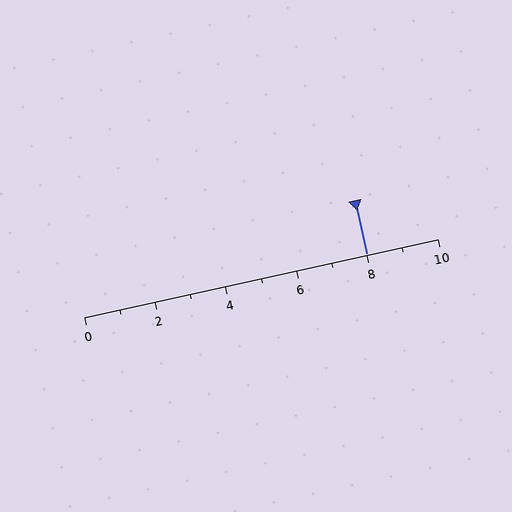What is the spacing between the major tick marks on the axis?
The major ticks are spaced 2 apart.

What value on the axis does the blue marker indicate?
The marker indicates approximately 8.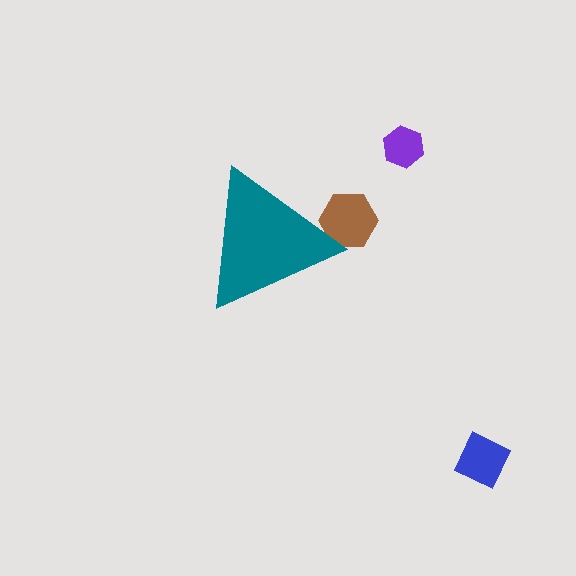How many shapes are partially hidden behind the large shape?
1 shape is partially hidden.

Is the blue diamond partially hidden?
No, the blue diamond is fully visible.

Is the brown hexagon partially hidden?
Yes, the brown hexagon is partially hidden behind the teal triangle.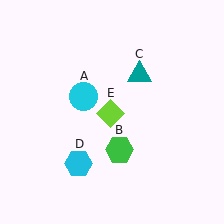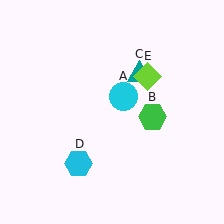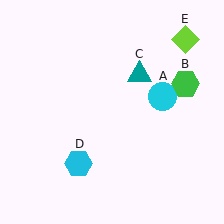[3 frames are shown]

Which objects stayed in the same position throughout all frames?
Teal triangle (object C) and cyan hexagon (object D) remained stationary.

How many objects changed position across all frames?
3 objects changed position: cyan circle (object A), green hexagon (object B), lime diamond (object E).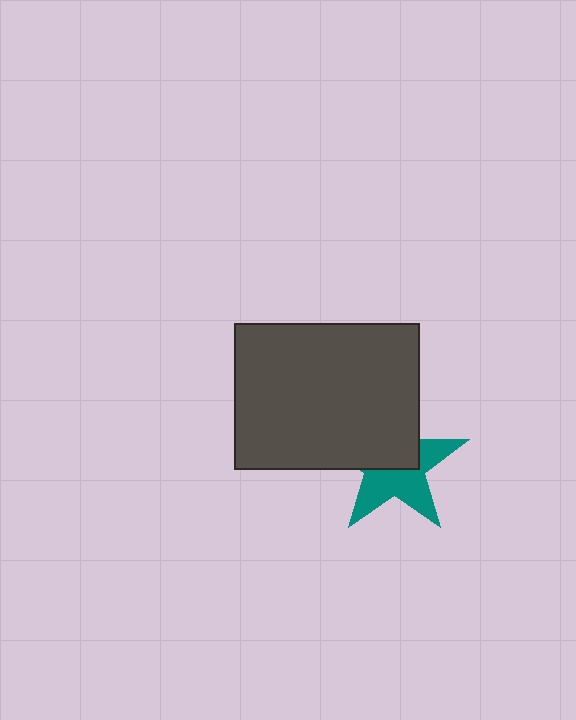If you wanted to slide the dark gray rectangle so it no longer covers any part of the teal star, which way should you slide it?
Slide it up — that is the most direct way to separate the two shapes.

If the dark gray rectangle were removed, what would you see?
You would see the complete teal star.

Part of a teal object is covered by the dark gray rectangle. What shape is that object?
It is a star.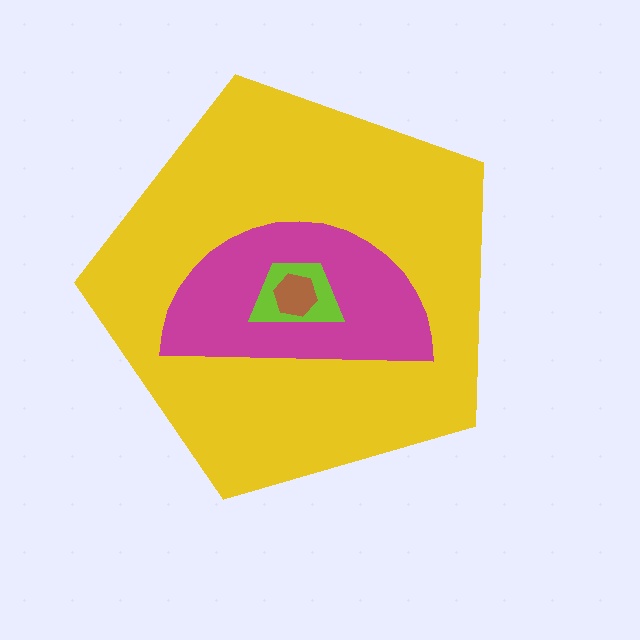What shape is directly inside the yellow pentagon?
The magenta semicircle.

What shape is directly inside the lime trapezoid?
The brown hexagon.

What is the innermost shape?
The brown hexagon.